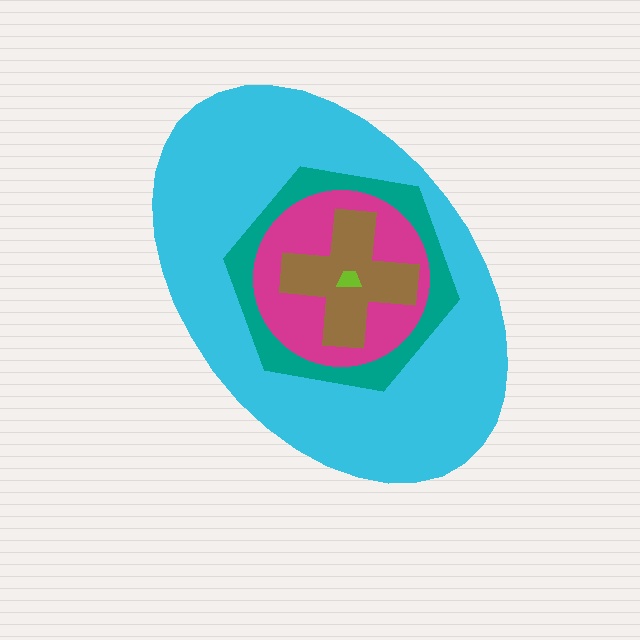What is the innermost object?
The lime trapezoid.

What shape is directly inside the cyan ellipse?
The teal hexagon.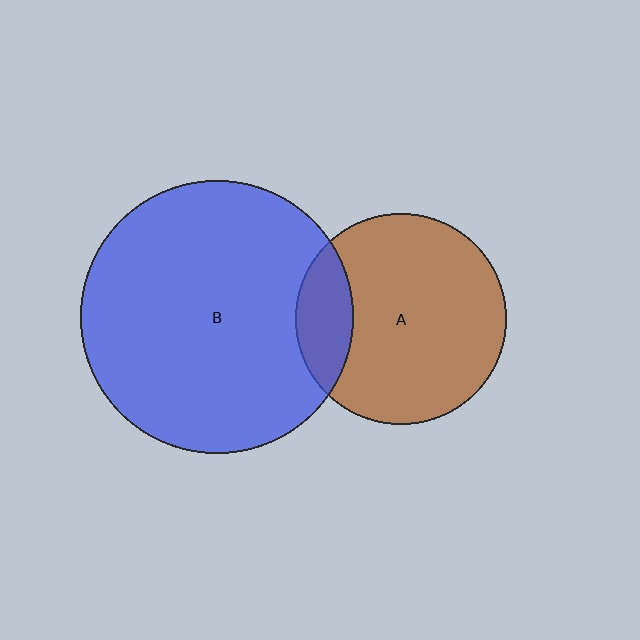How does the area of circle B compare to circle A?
Approximately 1.7 times.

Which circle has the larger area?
Circle B (blue).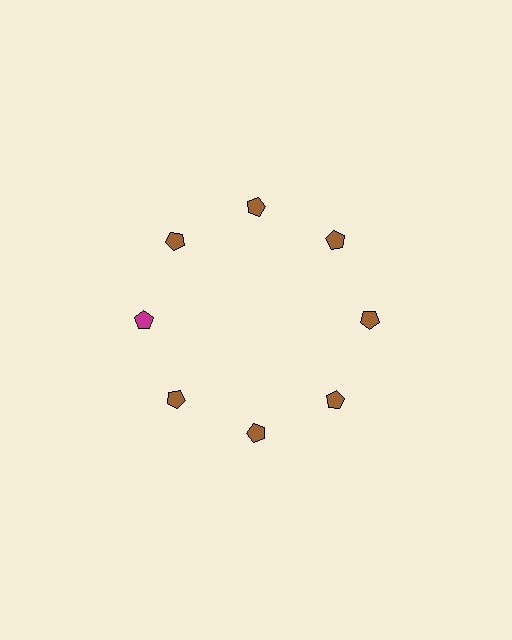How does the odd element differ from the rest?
It has a different color: magenta instead of brown.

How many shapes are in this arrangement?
There are 8 shapes arranged in a ring pattern.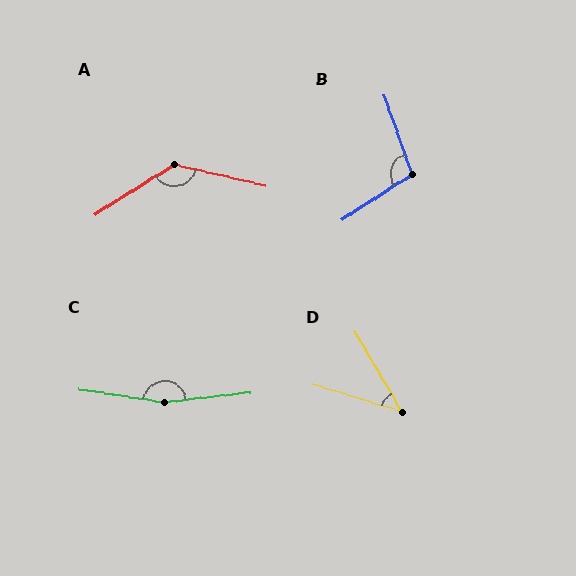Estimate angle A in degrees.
Approximately 135 degrees.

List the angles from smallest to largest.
D (43°), B (103°), A (135°), C (165°).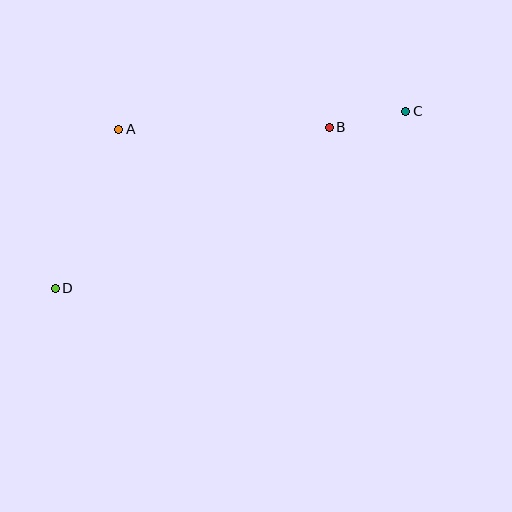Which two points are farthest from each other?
Points C and D are farthest from each other.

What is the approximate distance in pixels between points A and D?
The distance between A and D is approximately 171 pixels.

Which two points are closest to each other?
Points B and C are closest to each other.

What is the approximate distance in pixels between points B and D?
The distance between B and D is approximately 318 pixels.